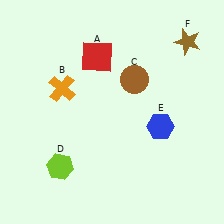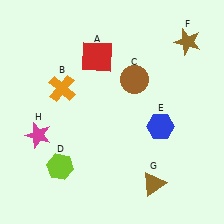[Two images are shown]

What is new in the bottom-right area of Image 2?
A brown triangle (G) was added in the bottom-right area of Image 2.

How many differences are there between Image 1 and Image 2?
There are 2 differences between the two images.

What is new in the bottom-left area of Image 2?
A magenta star (H) was added in the bottom-left area of Image 2.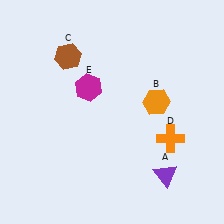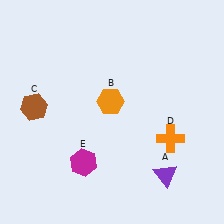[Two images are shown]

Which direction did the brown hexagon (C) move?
The brown hexagon (C) moved down.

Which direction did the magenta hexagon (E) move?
The magenta hexagon (E) moved down.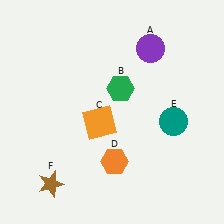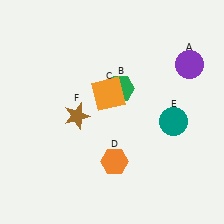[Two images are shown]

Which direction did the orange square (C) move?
The orange square (C) moved up.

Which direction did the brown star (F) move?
The brown star (F) moved up.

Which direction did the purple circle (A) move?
The purple circle (A) moved right.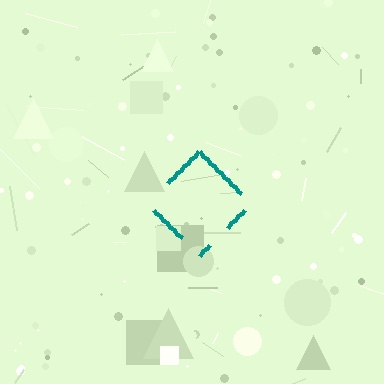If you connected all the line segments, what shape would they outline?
They would outline a diamond.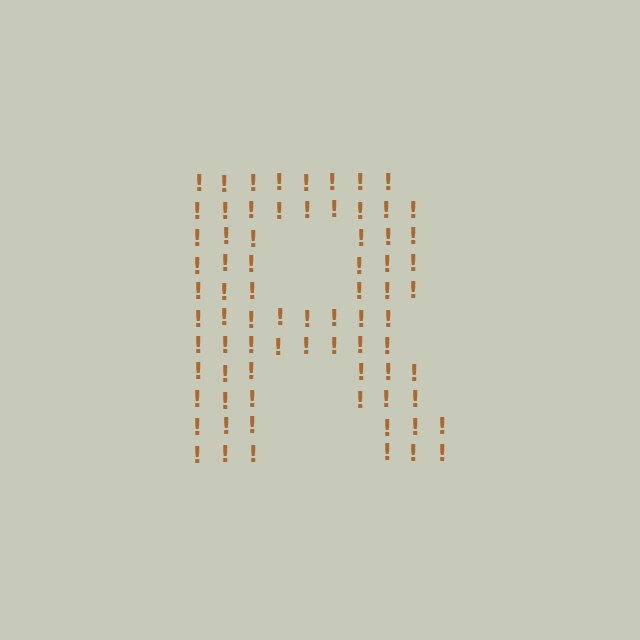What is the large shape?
The large shape is the letter R.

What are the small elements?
The small elements are exclamation marks.